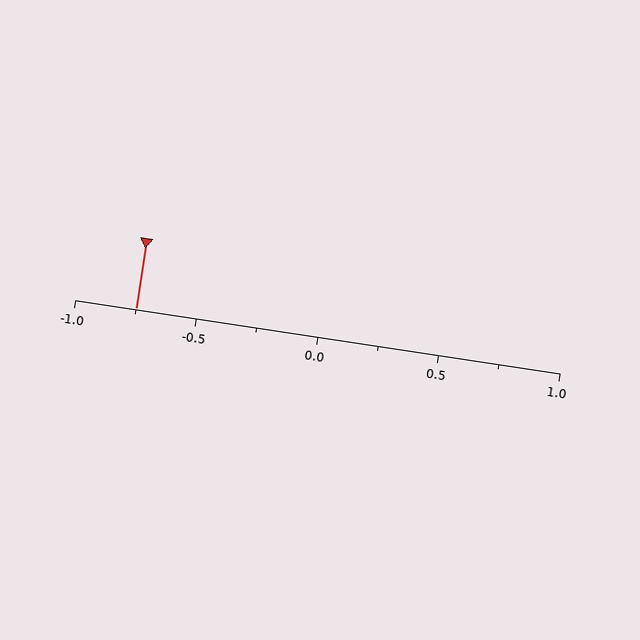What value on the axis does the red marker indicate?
The marker indicates approximately -0.75.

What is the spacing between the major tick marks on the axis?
The major ticks are spaced 0.5 apart.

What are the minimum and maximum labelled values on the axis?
The axis runs from -1.0 to 1.0.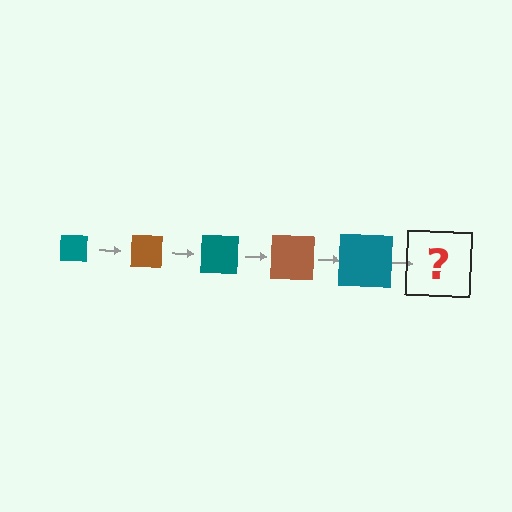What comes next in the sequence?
The next element should be a brown square, larger than the previous one.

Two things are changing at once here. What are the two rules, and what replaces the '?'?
The two rules are that the square grows larger each step and the color cycles through teal and brown. The '?' should be a brown square, larger than the previous one.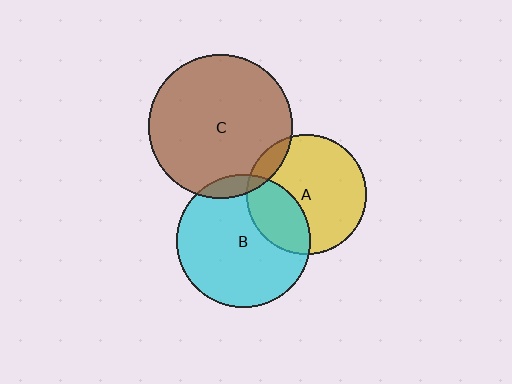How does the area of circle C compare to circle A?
Approximately 1.4 times.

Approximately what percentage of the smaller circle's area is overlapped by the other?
Approximately 10%.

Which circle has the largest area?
Circle C (brown).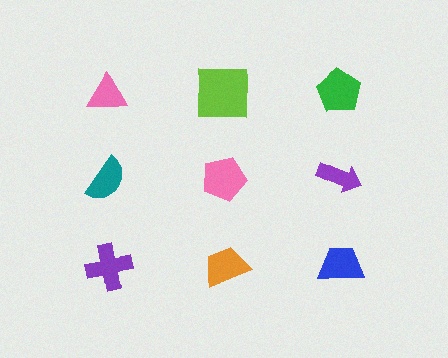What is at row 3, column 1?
A purple cross.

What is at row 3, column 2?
An orange trapezoid.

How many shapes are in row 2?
3 shapes.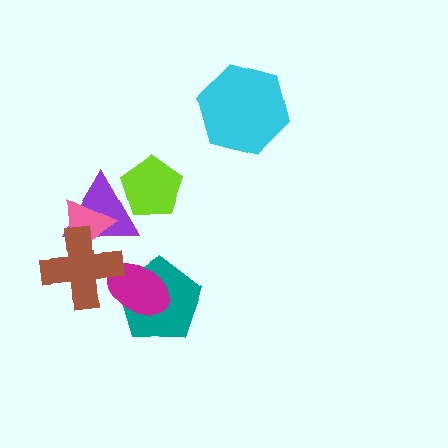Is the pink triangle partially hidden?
Yes, it is partially covered by another shape.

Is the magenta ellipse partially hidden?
Yes, it is partially covered by another shape.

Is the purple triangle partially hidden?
Yes, it is partially covered by another shape.